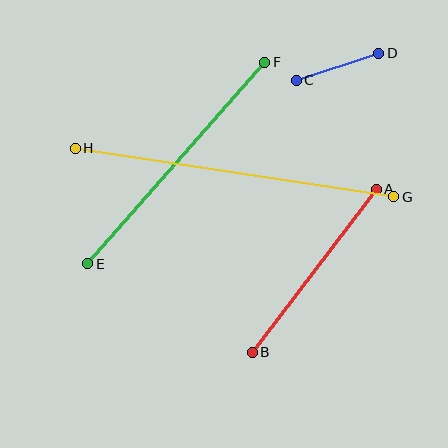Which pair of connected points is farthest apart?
Points G and H are farthest apart.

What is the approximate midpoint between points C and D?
The midpoint is at approximately (338, 67) pixels.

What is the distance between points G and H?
The distance is approximately 322 pixels.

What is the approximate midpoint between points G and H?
The midpoint is at approximately (234, 172) pixels.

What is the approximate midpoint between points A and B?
The midpoint is at approximately (314, 271) pixels.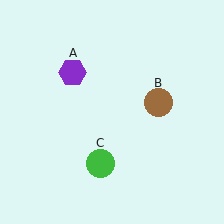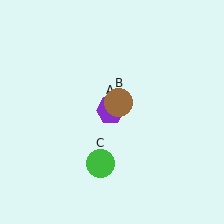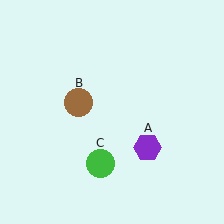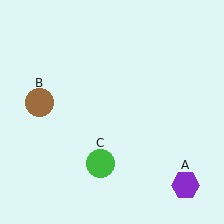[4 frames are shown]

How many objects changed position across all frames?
2 objects changed position: purple hexagon (object A), brown circle (object B).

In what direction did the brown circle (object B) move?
The brown circle (object B) moved left.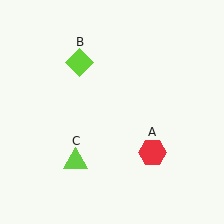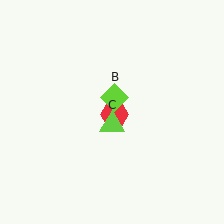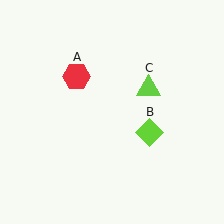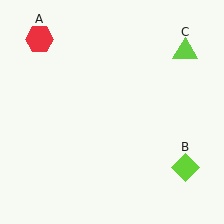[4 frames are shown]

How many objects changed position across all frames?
3 objects changed position: red hexagon (object A), lime diamond (object B), lime triangle (object C).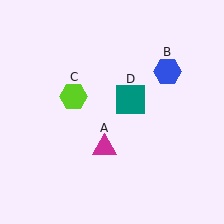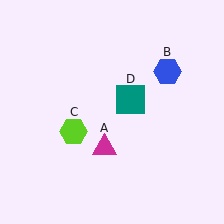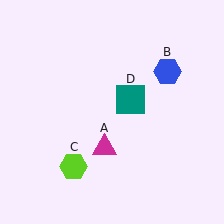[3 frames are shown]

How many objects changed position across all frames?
1 object changed position: lime hexagon (object C).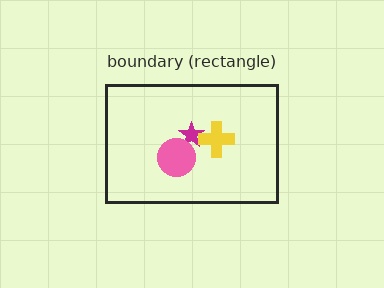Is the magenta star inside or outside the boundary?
Inside.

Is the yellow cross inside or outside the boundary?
Inside.